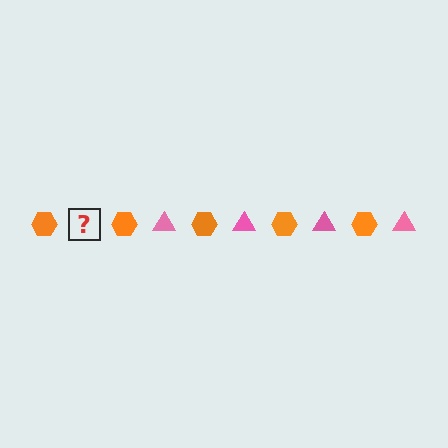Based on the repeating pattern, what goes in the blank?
The blank should be a pink triangle.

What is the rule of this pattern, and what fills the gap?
The rule is that the pattern alternates between orange hexagon and pink triangle. The gap should be filled with a pink triangle.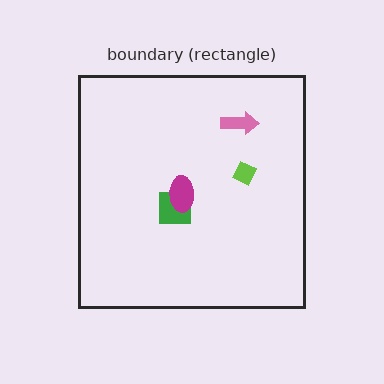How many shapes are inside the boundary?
4 inside, 0 outside.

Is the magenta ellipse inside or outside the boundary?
Inside.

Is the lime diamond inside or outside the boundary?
Inside.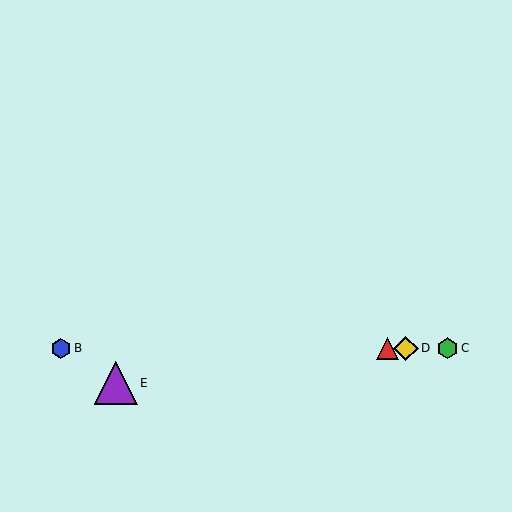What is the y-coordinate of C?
Object C is at y≈348.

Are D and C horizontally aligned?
Yes, both are at y≈348.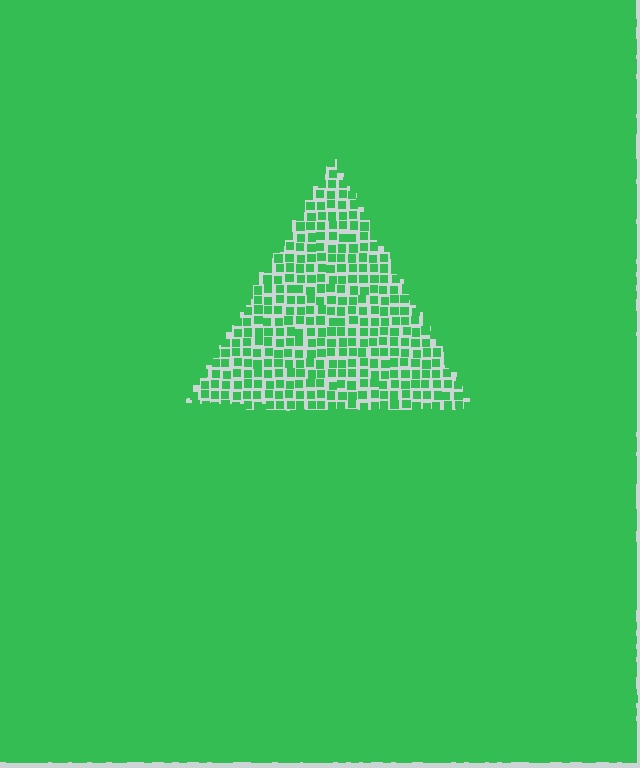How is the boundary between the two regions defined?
The boundary is defined by a change in element density (approximately 2.5x ratio). All elements are the same color, size, and shape.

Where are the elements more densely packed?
The elements are more densely packed outside the triangle boundary.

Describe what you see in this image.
The image contains small green elements arranged at two different densities. A triangle-shaped region is visible where the elements are less densely packed than the surrounding area.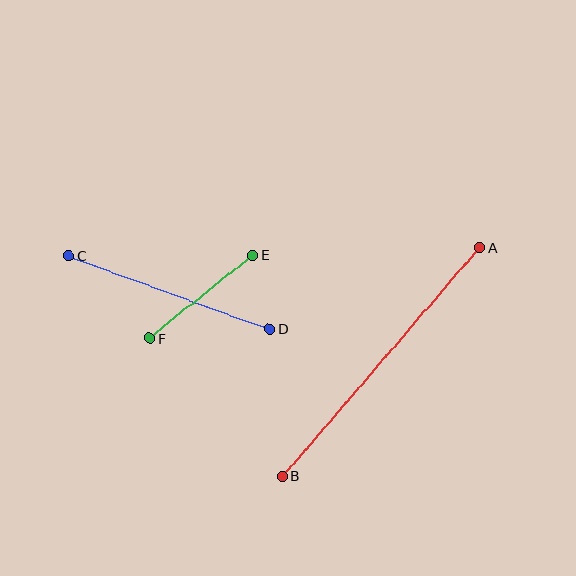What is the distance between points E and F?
The distance is approximately 132 pixels.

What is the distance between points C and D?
The distance is approximately 214 pixels.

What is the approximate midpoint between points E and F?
The midpoint is at approximately (201, 297) pixels.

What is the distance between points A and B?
The distance is approximately 302 pixels.